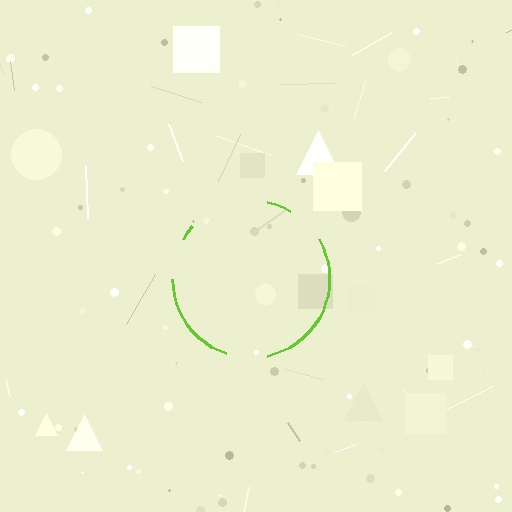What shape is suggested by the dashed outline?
The dashed outline suggests a circle.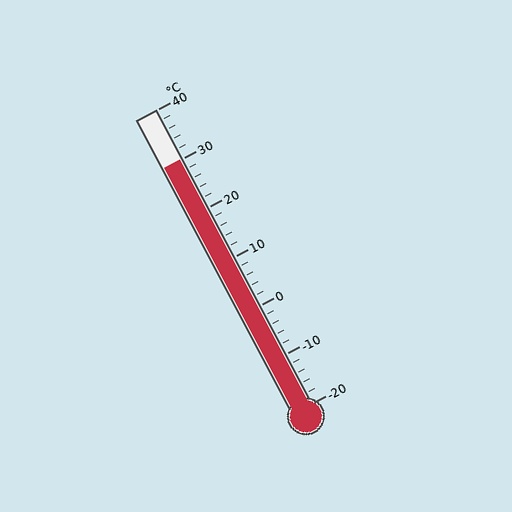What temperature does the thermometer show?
The thermometer shows approximately 30°C.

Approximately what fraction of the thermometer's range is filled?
The thermometer is filled to approximately 85% of its range.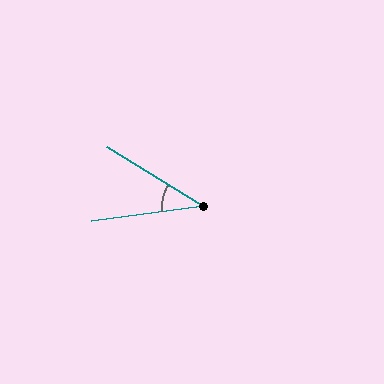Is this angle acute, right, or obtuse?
It is acute.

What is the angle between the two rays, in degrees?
Approximately 39 degrees.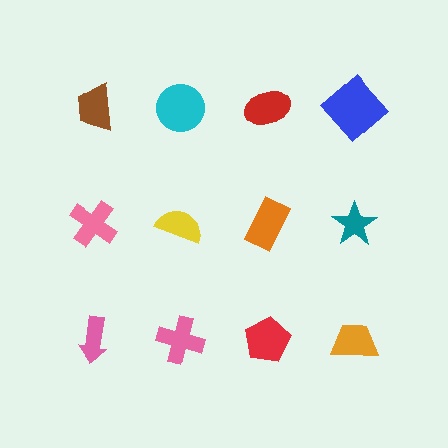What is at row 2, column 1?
A pink cross.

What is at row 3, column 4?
An orange trapezoid.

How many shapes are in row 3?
4 shapes.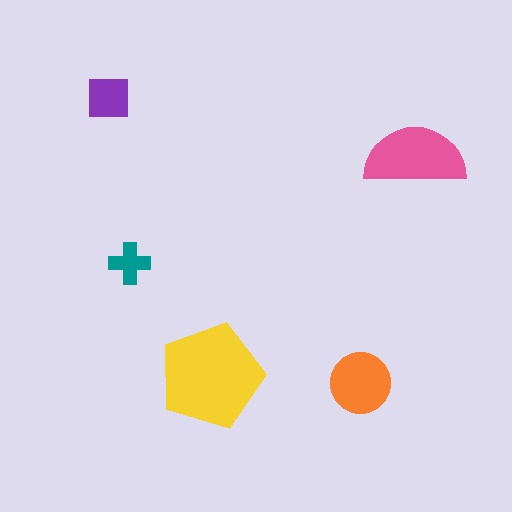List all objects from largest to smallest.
The yellow pentagon, the pink semicircle, the orange circle, the purple square, the teal cross.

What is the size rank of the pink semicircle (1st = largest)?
2nd.